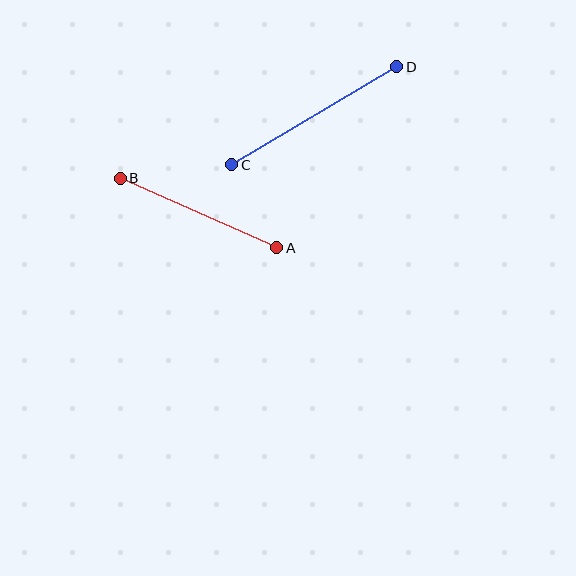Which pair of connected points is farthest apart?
Points C and D are farthest apart.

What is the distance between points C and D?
The distance is approximately 192 pixels.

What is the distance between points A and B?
The distance is approximately 171 pixels.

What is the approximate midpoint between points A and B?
The midpoint is at approximately (199, 213) pixels.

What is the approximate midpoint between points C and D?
The midpoint is at approximately (314, 116) pixels.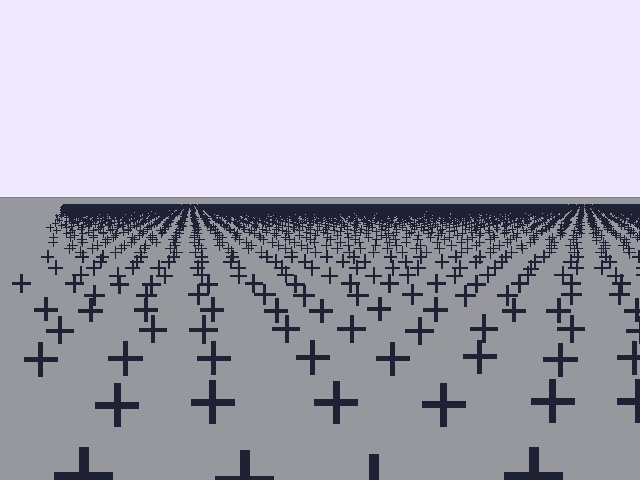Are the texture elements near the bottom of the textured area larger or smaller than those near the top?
Larger. Near the bottom, elements are closer to the viewer and appear at a bigger on-screen size.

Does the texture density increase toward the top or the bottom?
Density increases toward the top.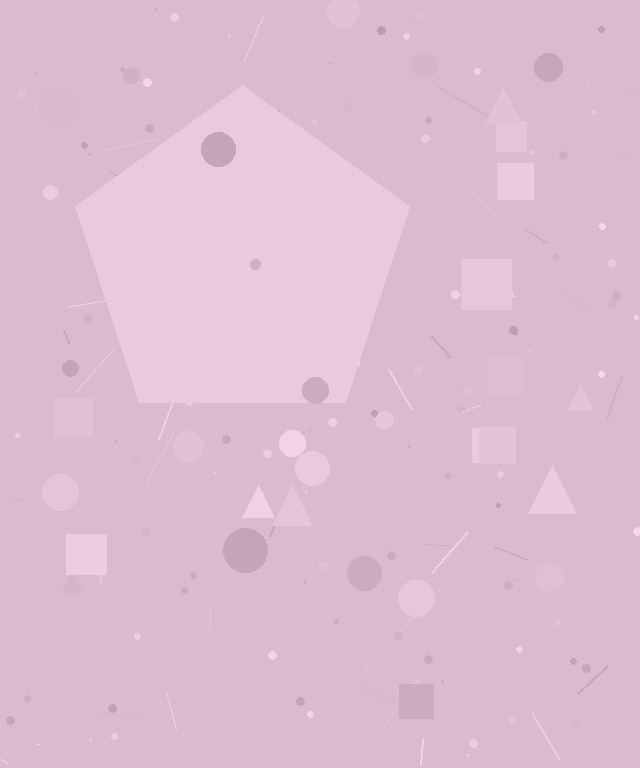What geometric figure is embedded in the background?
A pentagon is embedded in the background.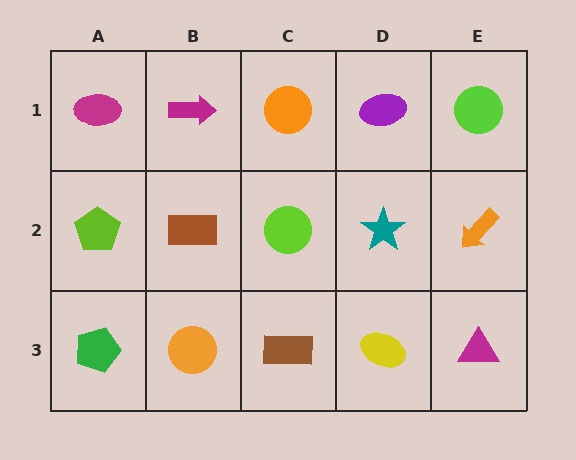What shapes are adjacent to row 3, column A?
A lime pentagon (row 2, column A), an orange circle (row 3, column B).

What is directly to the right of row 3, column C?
A yellow ellipse.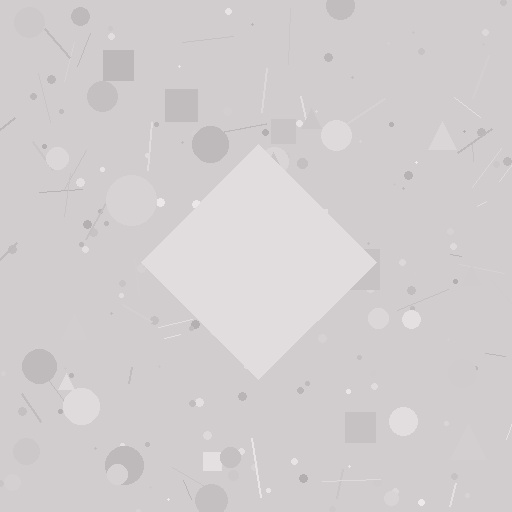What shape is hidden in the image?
A diamond is hidden in the image.